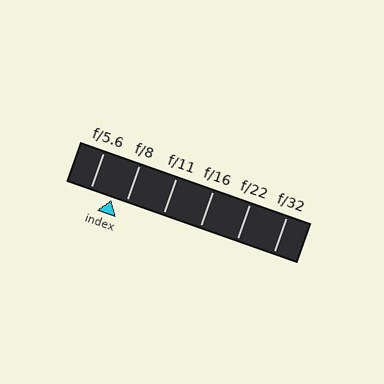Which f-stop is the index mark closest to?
The index mark is closest to f/8.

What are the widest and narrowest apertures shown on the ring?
The widest aperture shown is f/5.6 and the narrowest is f/32.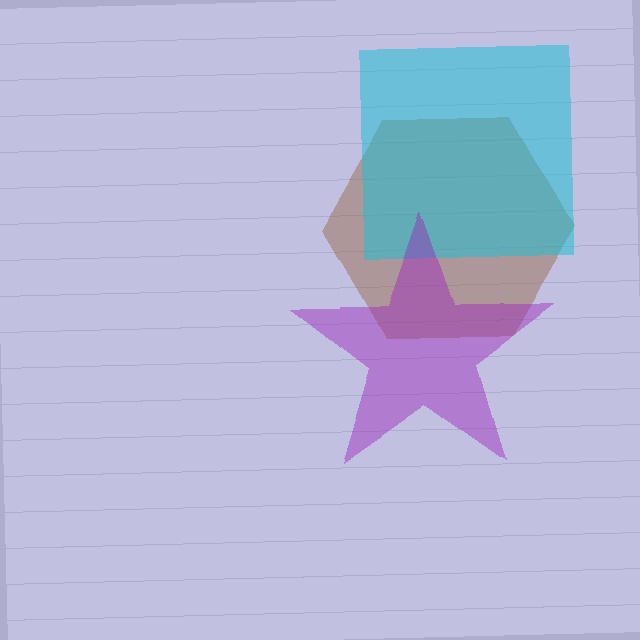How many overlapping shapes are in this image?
There are 3 overlapping shapes in the image.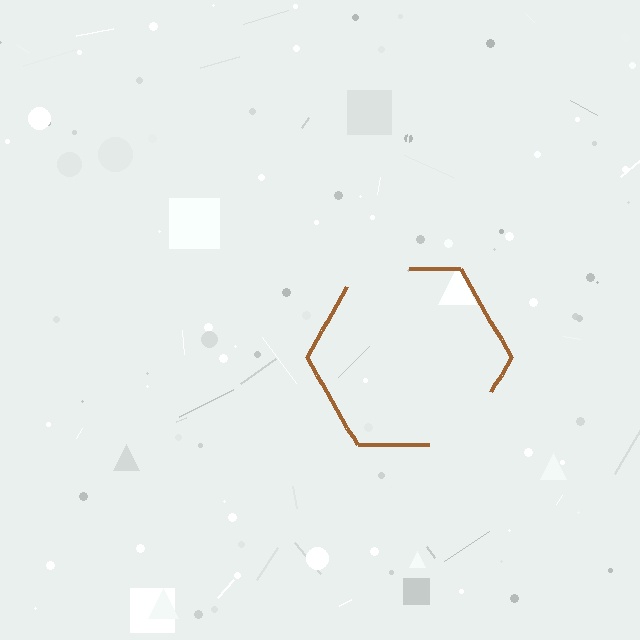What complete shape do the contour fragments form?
The contour fragments form a hexagon.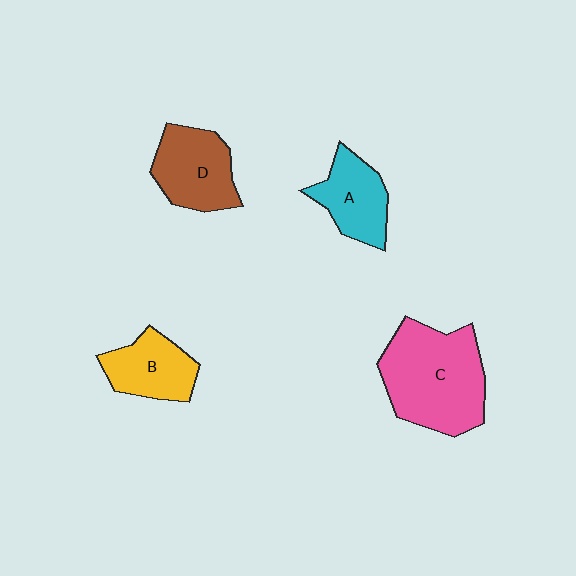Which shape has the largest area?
Shape C (pink).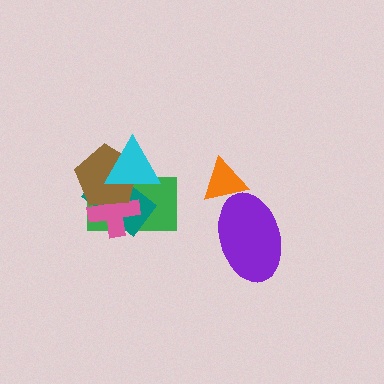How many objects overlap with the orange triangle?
1 object overlaps with the orange triangle.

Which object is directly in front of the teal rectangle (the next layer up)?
The pink cross is directly in front of the teal rectangle.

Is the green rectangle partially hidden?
Yes, it is partially covered by another shape.